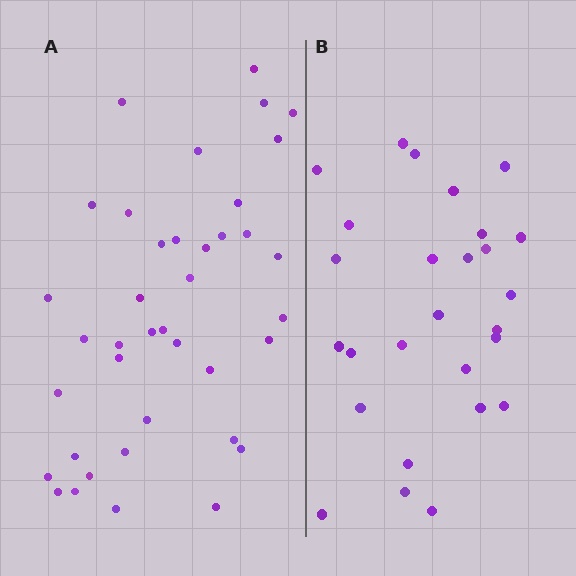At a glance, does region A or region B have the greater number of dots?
Region A (the left region) has more dots.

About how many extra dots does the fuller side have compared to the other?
Region A has roughly 12 or so more dots than region B.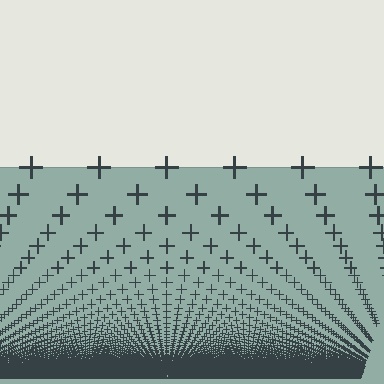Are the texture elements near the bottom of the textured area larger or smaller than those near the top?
Smaller. The gradient is inverted — elements near the bottom are smaller and denser.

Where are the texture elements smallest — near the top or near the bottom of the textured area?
Near the bottom.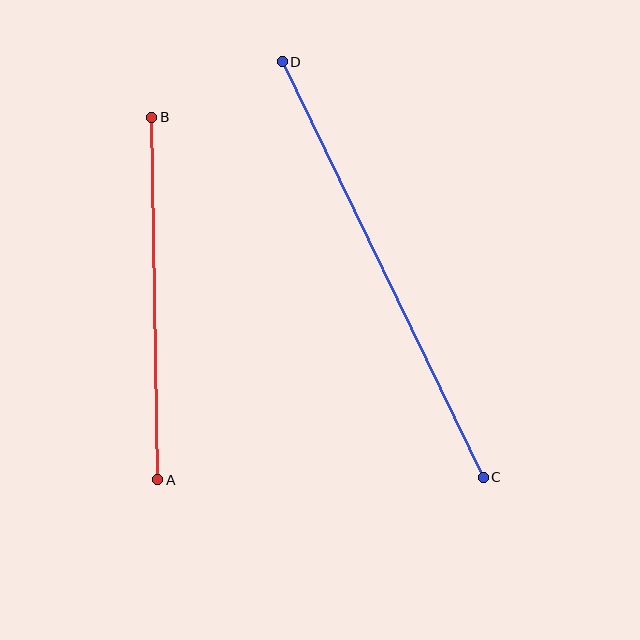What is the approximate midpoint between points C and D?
The midpoint is at approximately (383, 270) pixels.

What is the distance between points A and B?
The distance is approximately 363 pixels.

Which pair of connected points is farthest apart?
Points C and D are farthest apart.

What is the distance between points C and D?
The distance is approximately 462 pixels.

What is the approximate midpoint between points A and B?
The midpoint is at approximately (155, 298) pixels.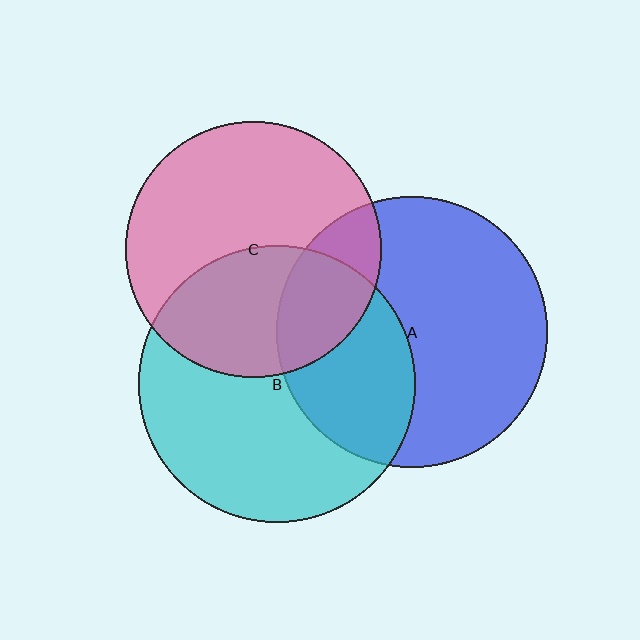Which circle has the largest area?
Circle B (cyan).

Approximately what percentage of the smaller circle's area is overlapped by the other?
Approximately 40%.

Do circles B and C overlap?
Yes.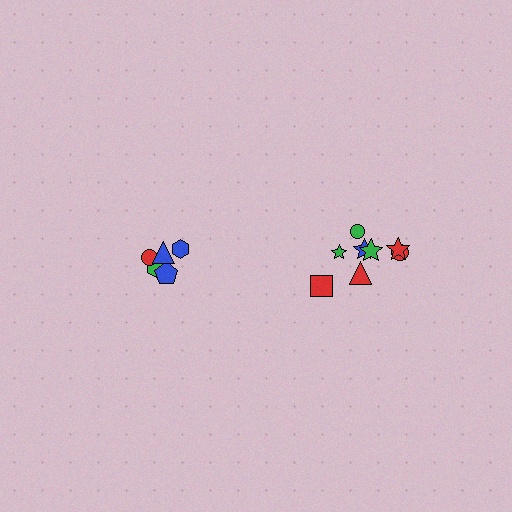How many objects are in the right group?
There are 8 objects.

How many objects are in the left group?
There are 5 objects.